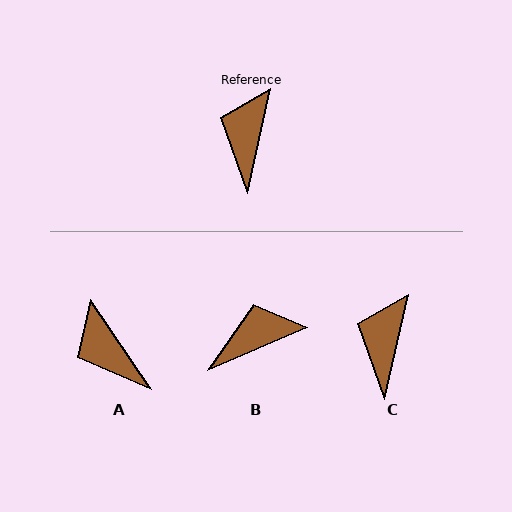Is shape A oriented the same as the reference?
No, it is off by about 47 degrees.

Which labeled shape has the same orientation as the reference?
C.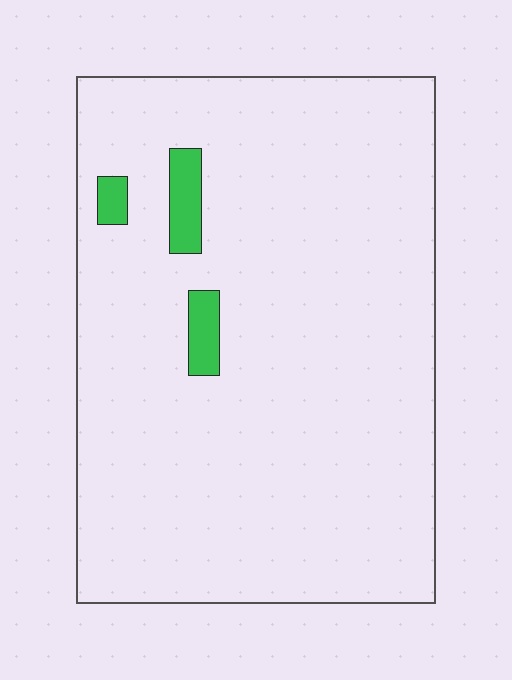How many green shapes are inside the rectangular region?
3.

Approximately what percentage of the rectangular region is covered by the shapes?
Approximately 5%.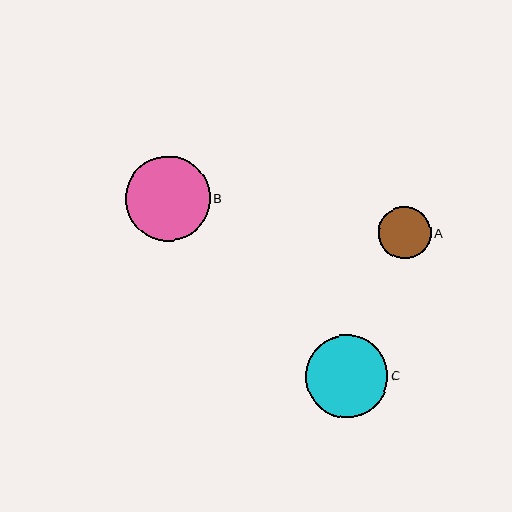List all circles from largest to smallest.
From largest to smallest: B, C, A.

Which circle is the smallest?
Circle A is the smallest with a size of approximately 52 pixels.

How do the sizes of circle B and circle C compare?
Circle B and circle C are approximately the same size.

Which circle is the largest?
Circle B is the largest with a size of approximately 85 pixels.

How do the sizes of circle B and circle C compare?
Circle B and circle C are approximately the same size.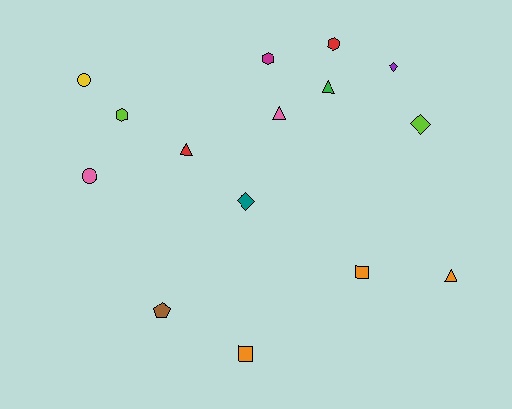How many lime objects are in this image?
There are 2 lime objects.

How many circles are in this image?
There are 2 circles.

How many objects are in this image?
There are 15 objects.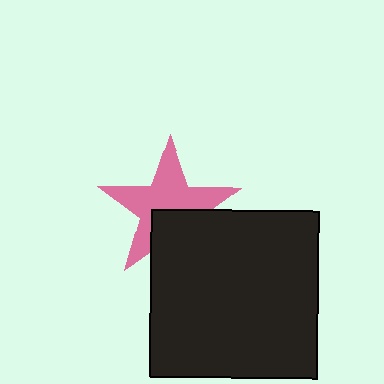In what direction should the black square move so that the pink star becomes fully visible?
The black square should move down. That is the shortest direction to clear the overlap and leave the pink star fully visible.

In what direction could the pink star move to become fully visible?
The pink star could move up. That would shift it out from behind the black square entirely.